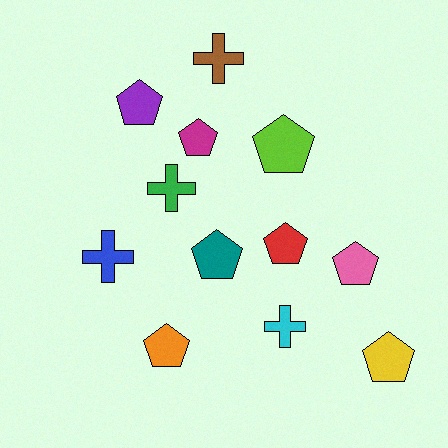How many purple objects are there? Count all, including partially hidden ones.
There is 1 purple object.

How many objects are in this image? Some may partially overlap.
There are 12 objects.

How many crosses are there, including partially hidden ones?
There are 4 crosses.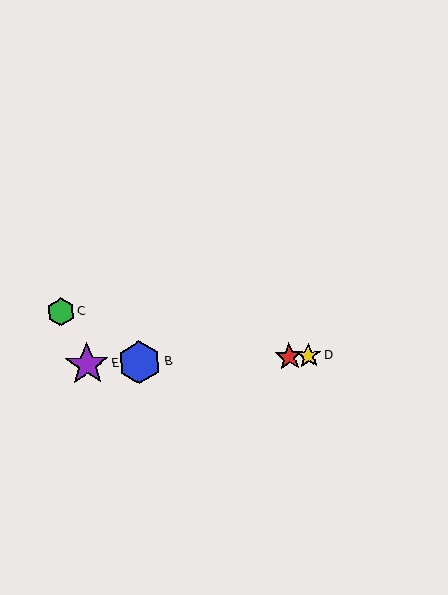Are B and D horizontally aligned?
Yes, both are at y≈362.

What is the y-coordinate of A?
Object A is at y≈357.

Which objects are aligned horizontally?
Objects A, B, D, E are aligned horizontally.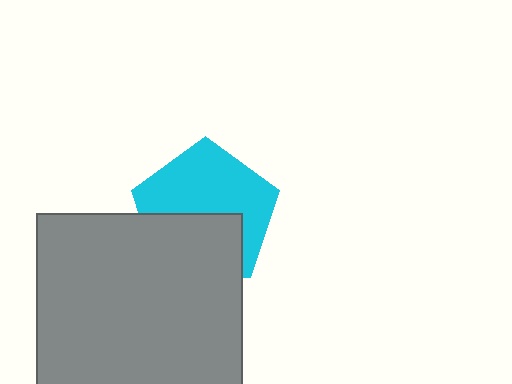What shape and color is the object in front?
The object in front is a gray square.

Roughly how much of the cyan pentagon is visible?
About half of it is visible (roughly 58%).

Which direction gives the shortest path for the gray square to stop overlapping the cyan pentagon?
Moving down gives the shortest separation.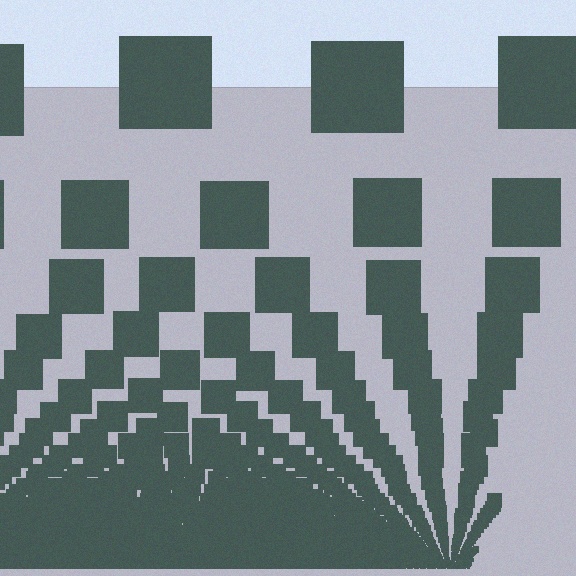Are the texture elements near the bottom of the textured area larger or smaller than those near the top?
Smaller. The gradient is inverted — elements near the bottom are smaller and denser.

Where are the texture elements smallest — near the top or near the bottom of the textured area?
Near the bottom.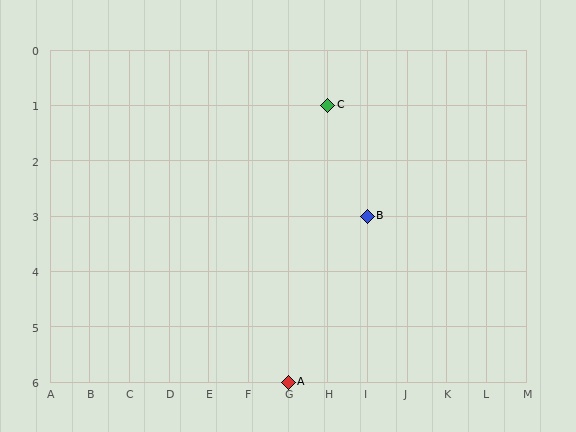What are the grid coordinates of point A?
Point A is at grid coordinates (G, 6).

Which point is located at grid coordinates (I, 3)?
Point B is at (I, 3).